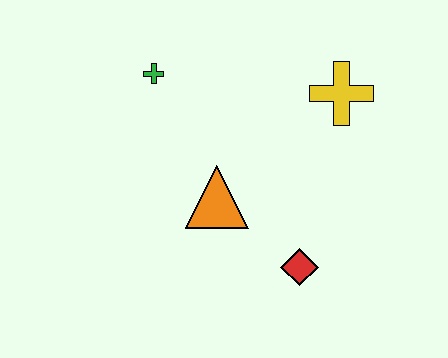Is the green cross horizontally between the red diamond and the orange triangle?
No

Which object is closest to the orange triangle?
The red diamond is closest to the orange triangle.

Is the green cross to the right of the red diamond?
No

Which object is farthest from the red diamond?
The green cross is farthest from the red diamond.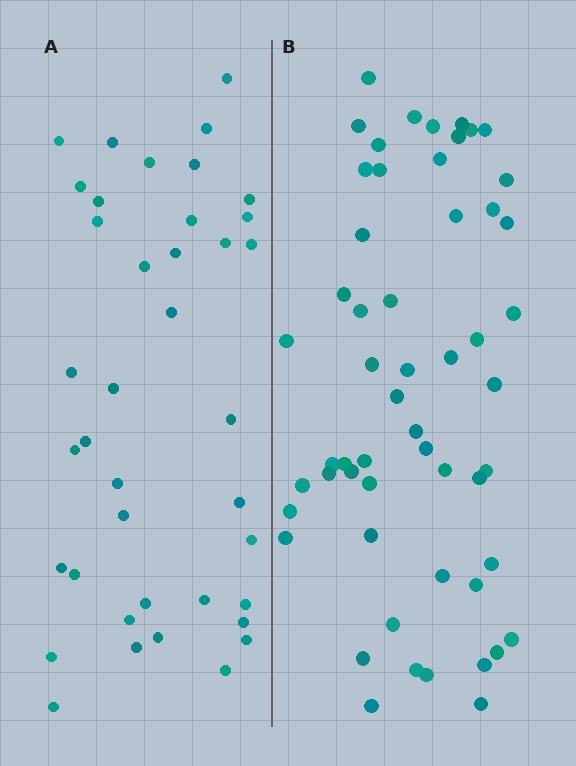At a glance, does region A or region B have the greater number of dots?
Region B (the right region) has more dots.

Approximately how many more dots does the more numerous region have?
Region B has approximately 15 more dots than region A.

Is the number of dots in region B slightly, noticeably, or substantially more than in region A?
Region B has noticeably more, but not dramatically so. The ratio is roughly 1.4 to 1.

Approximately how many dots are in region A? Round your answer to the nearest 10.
About 40 dots. (The exact count is 39, which rounds to 40.)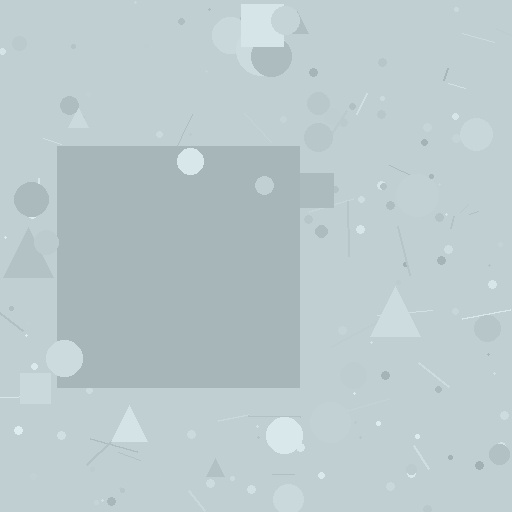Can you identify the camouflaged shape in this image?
The camouflaged shape is a square.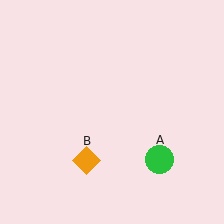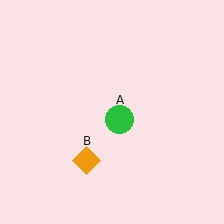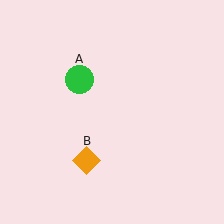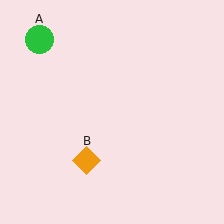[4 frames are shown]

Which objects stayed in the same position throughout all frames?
Orange diamond (object B) remained stationary.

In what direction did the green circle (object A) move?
The green circle (object A) moved up and to the left.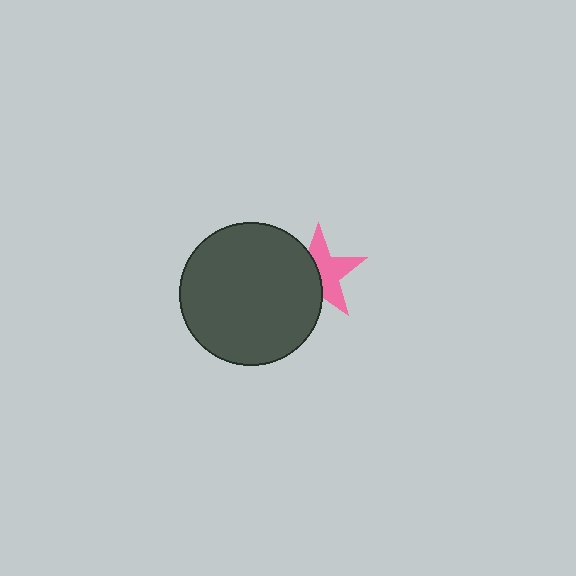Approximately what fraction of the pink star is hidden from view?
Roughly 45% of the pink star is hidden behind the dark gray circle.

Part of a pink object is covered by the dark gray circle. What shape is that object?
It is a star.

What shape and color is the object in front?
The object in front is a dark gray circle.